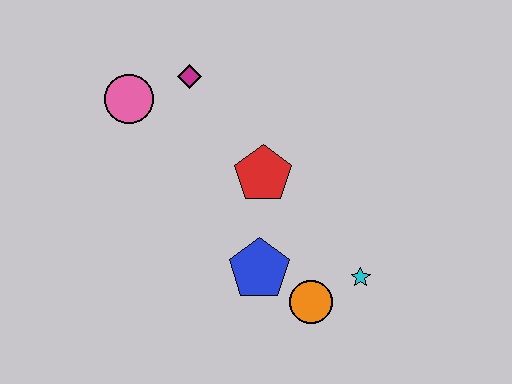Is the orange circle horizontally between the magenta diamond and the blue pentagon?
No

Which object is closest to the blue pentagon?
The orange circle is closest to the blue pentagon.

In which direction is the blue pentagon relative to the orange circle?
The blue pentagon is to the left of the orange circle.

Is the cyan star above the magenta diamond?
No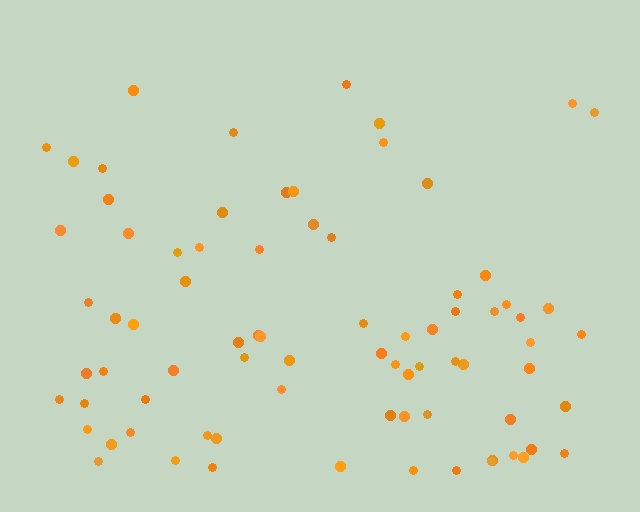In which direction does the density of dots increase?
From top to bottom, with the bottom side densest.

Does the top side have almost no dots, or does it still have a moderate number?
Still a moderate number, just noticeably fewer than the bottom.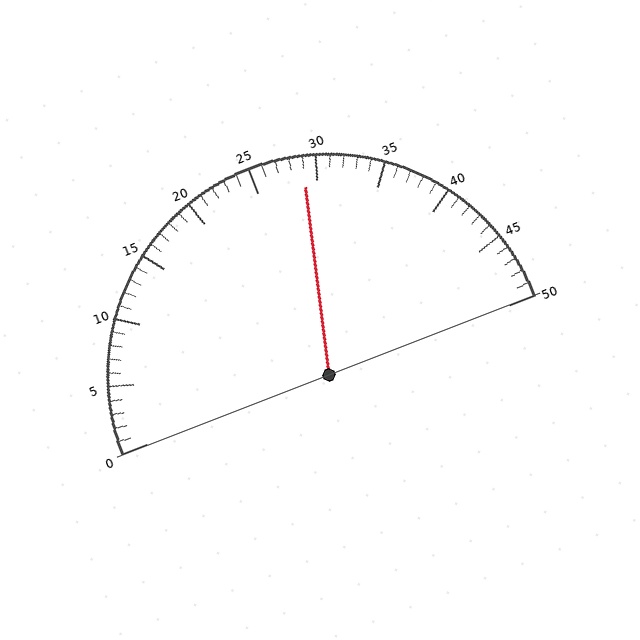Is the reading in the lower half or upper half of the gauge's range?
The reading is in the upper half of the range (0 to 50).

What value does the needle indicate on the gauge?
The needle indicates approximately 29.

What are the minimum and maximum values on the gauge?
The gauge ranges from 0 to 50.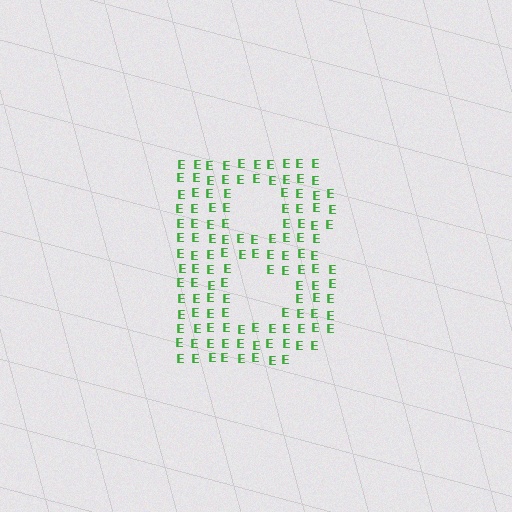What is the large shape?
The large shape is the letter B.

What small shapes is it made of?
It is made of small letter E's.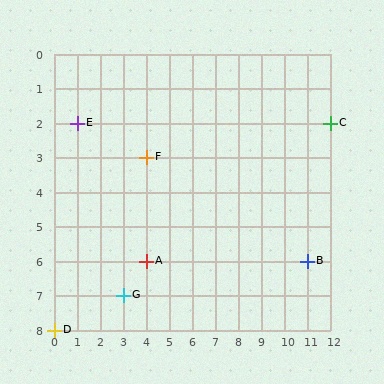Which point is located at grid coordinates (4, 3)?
Point F is at (4, 3).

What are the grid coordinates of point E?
Point E is at grid coordinates (1, 2).